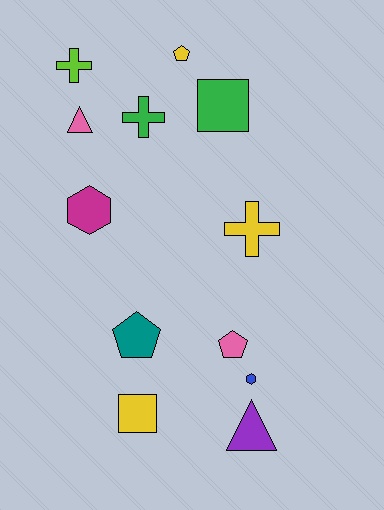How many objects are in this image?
There are 12 objects.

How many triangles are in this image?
There are 2 triangles.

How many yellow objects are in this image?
There are 3 yellow objects.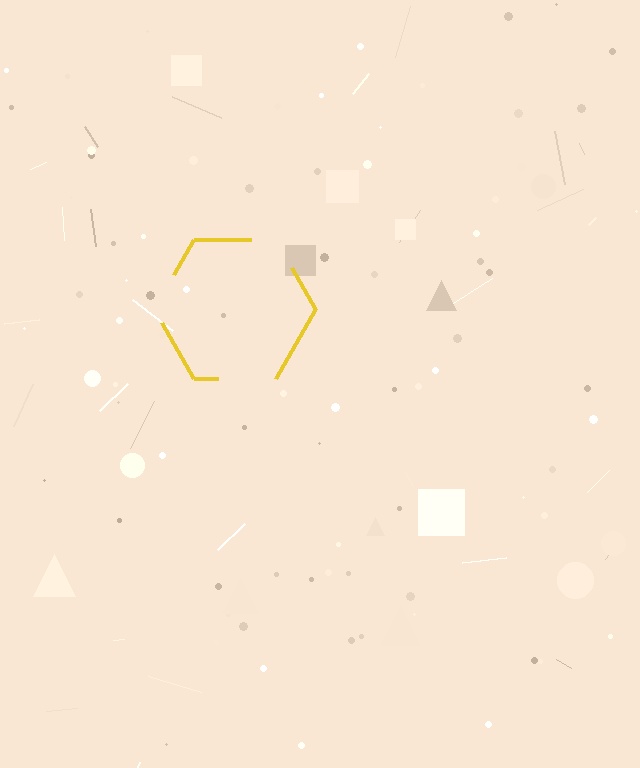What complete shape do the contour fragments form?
The contour fragments form a hexagon.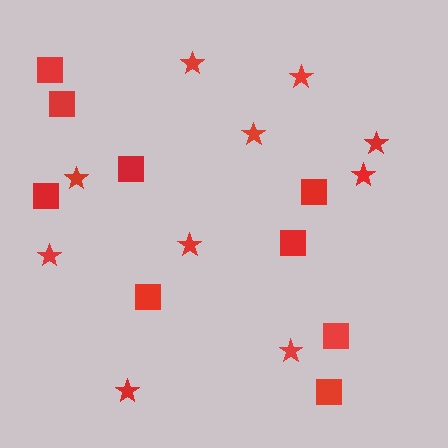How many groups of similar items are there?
There are 2 groups: one group of stars (10) and one group of squares (9).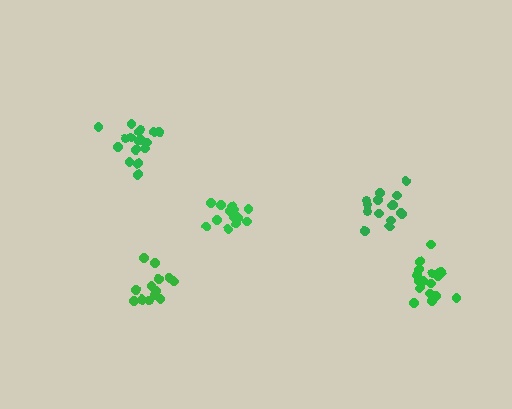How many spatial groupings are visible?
There are 5 spatial groupings.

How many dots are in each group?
Group 1: 17 dots, Group 2: 18 dots, Group 3: 15 dots, Group 4: 15 dots, Group 5: 15 dots (80 total).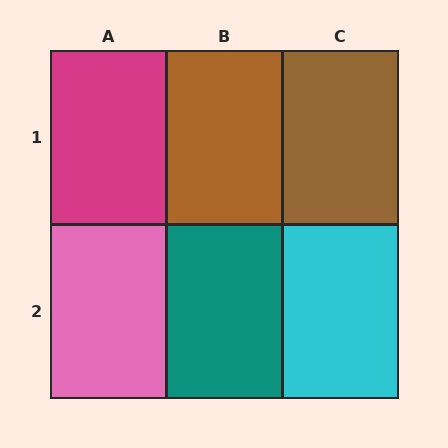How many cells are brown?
2 cells are brown.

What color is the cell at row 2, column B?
Teal.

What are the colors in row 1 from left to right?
Magenta, brown, brown.